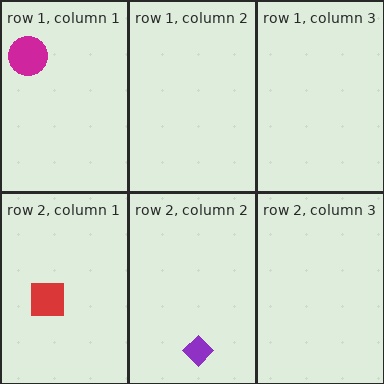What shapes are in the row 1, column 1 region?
The magenta circle.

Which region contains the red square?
The row 2, column 1 region.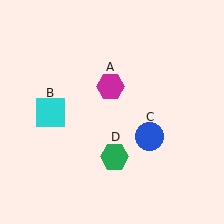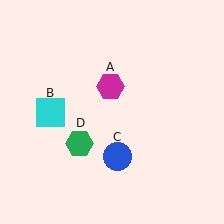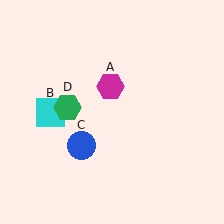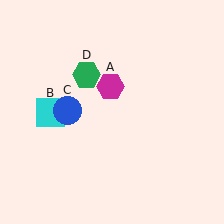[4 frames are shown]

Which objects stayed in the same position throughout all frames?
Magenta hexagon (object A) and cyan square (object B) remained stationary.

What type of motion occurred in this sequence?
The blue circle (object C), green hexagon (object D) rotated clockwise around the center of the scene.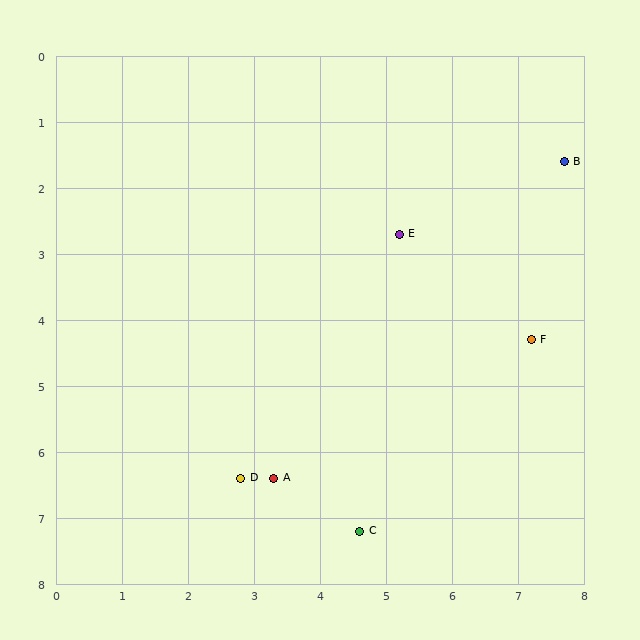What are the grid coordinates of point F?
Point F is at approximately (7.2, 4.3).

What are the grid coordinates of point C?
Point C is at approximately (4.6, 7.2).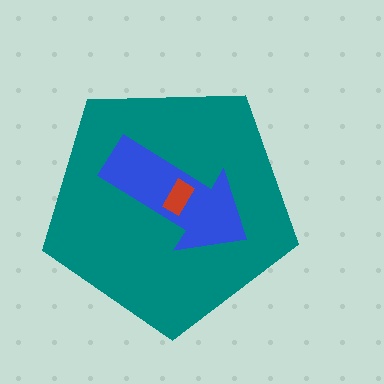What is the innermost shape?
The red rectangle.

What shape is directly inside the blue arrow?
The red rectangle.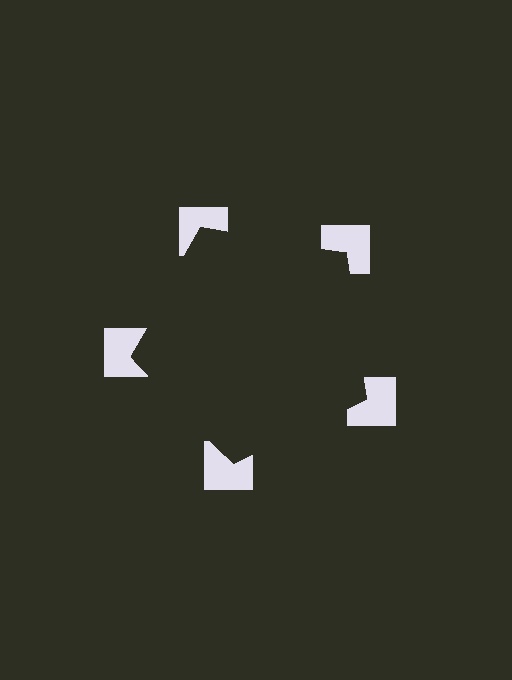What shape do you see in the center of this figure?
An illusory pentagon — its edges are inferred from the aligned wedge cuts in the notched squares, not physically drawn.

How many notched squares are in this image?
There are 5 — one at each vertex of the illusory pentagon.